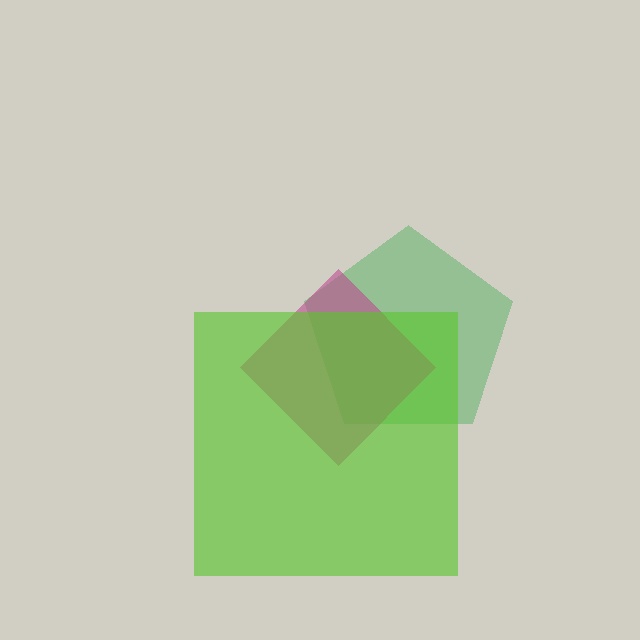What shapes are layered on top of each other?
The layered shapes are: a green pentagon, a magenta diamond, a lime square.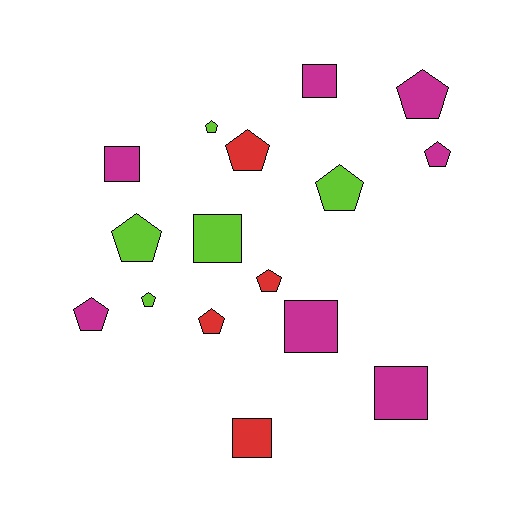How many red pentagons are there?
There are 3 red pentagons.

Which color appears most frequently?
Magenta, with 7 objects.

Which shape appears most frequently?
Pentagon, with 10 objects.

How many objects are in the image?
There are 16 objects.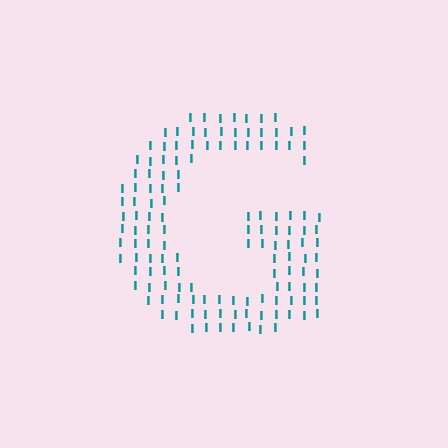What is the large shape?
The large shape is the letter G.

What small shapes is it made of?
It is made of small letter I's.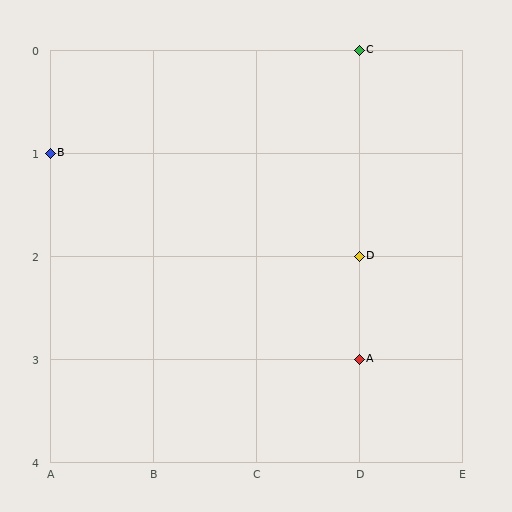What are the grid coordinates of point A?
Point A is at grid coordinates (D, 3).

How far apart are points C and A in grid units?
Points C and A are 3 rows apart.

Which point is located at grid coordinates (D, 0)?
Point C is at (D, 0).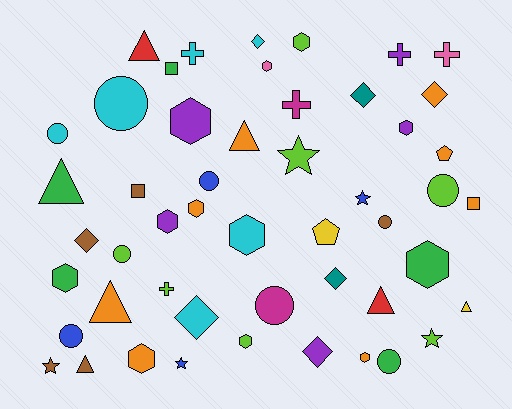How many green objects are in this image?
There are 5 green objects.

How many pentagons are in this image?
There are 2 pentagons.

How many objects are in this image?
There are 50 objects.